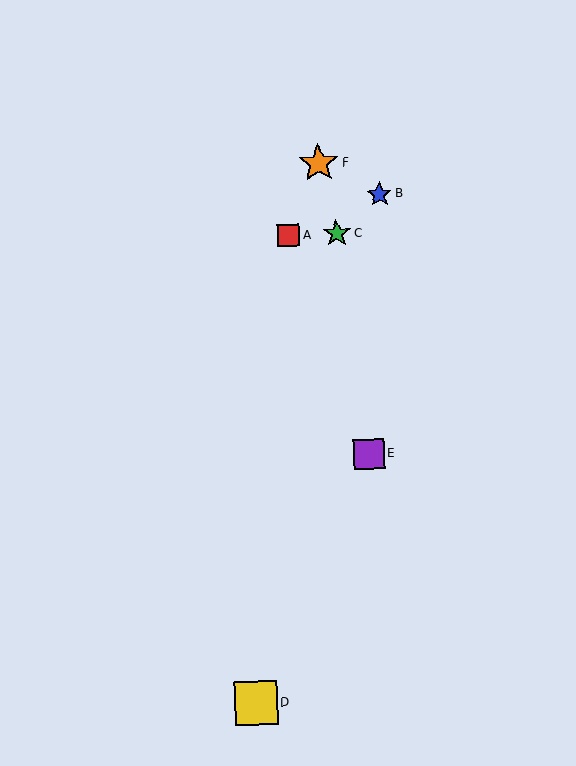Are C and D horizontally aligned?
No, C is at y≈234 and D is at y≈703.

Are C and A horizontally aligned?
Yes, both are at y≈234.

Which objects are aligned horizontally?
Objects A, C are aligned horizontally.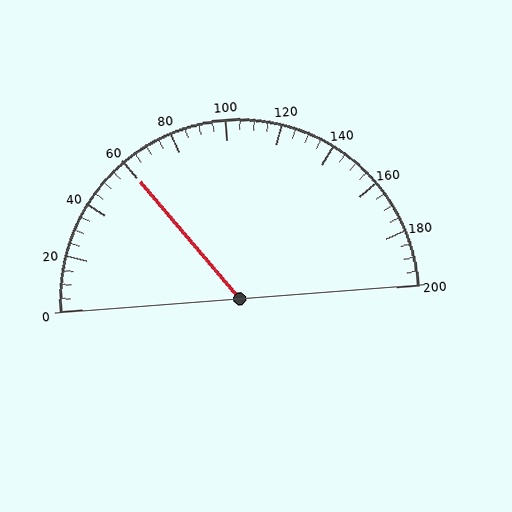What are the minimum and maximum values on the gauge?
The gauge ranges from 0 to 200.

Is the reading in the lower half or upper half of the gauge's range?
The reading is in the lower half of the range (0 to 200).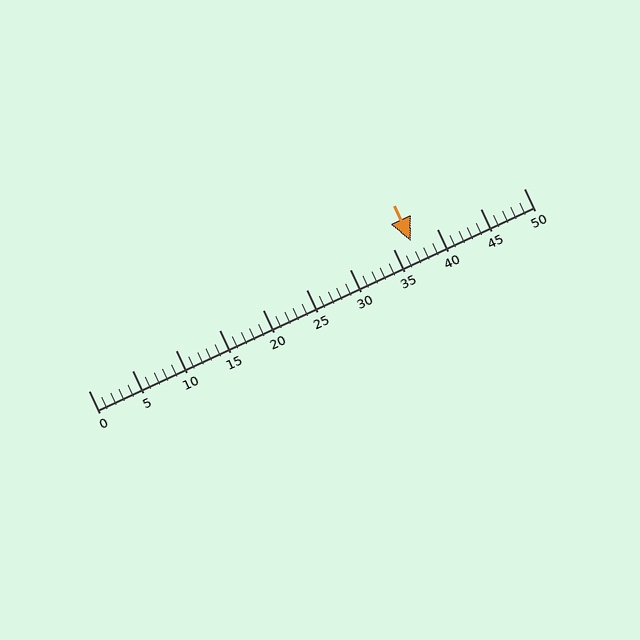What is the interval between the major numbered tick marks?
The major tick marks are spaced 5 units apart.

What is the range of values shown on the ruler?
The ruler shows values from 0 to 50.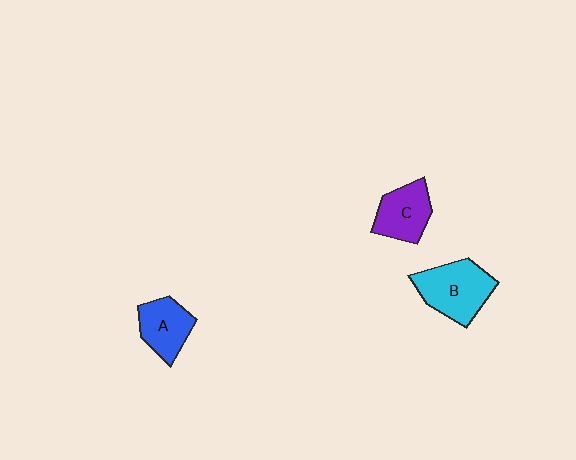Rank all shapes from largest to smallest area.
From largest to smallest: B (cyan), C (purple), A (blue).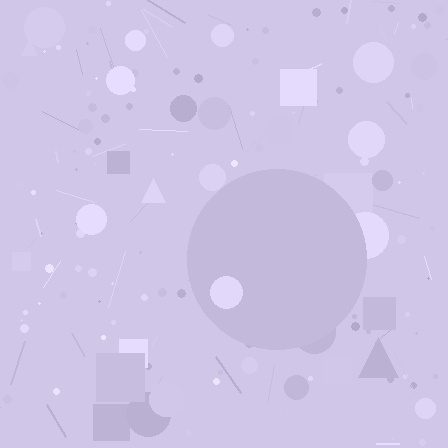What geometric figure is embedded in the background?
A circle is embedded in the background.